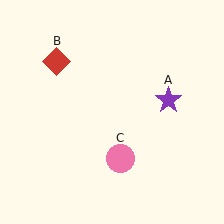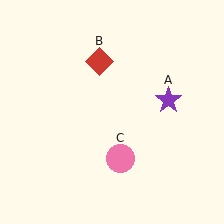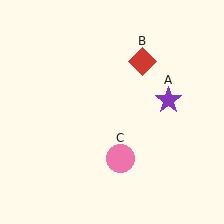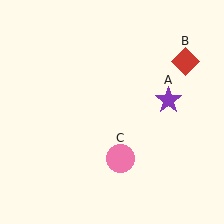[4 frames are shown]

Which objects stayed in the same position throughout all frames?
Purple star (object A) and pink circle (object C) remained stationary.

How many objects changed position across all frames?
1 object changed position: red diamond (object B).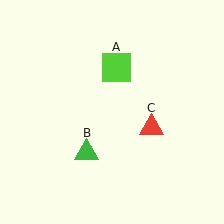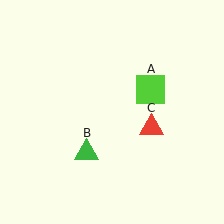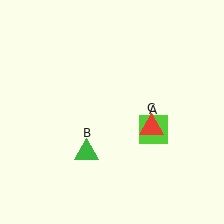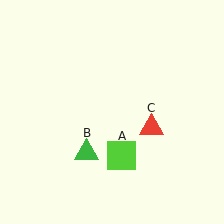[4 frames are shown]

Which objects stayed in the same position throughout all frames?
Green triangle (object B) and red triangle (object C) remained stationary.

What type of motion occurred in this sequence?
The lime square (object A) rotated clockwise around the center of the scene.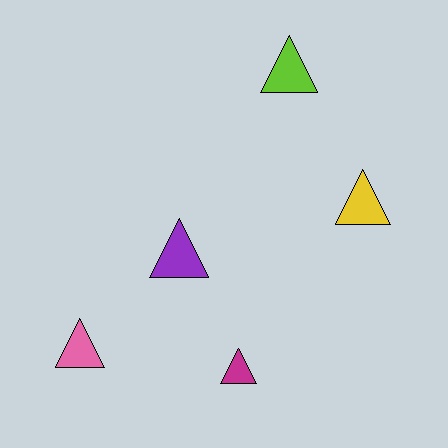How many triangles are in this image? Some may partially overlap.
There are 5 triangles.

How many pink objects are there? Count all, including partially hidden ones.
There is 1 pink object.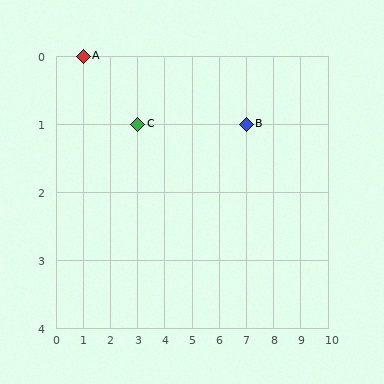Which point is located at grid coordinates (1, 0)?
Point A is at (1, 0).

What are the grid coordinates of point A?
Point A is at grid coordinates (1, 0).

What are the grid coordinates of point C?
Point C is at grid coordinates (3, 1).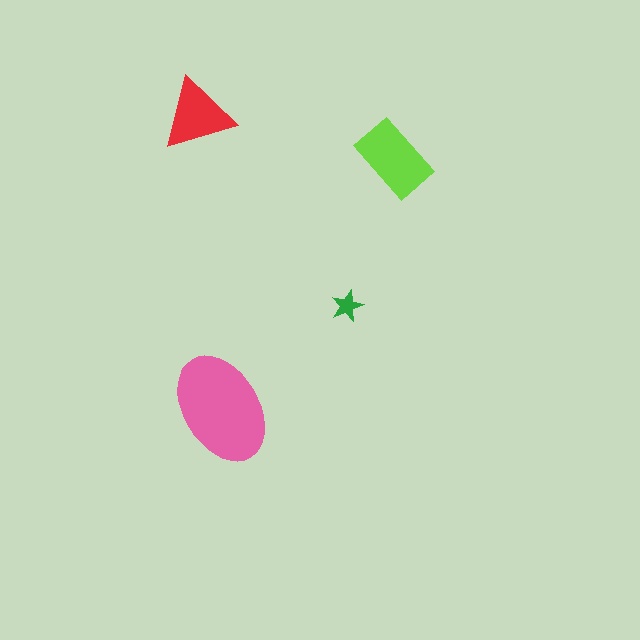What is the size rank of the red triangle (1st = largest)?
3rd.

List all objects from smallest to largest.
The green star, the red triangle, the lime rectangle, the pink ellipse.